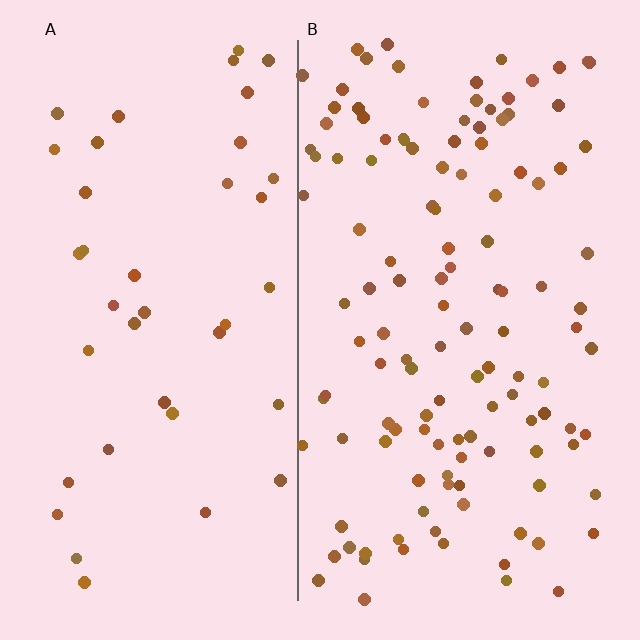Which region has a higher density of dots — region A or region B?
B (the right).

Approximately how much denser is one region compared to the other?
Approximately 3.1× — region B over region A.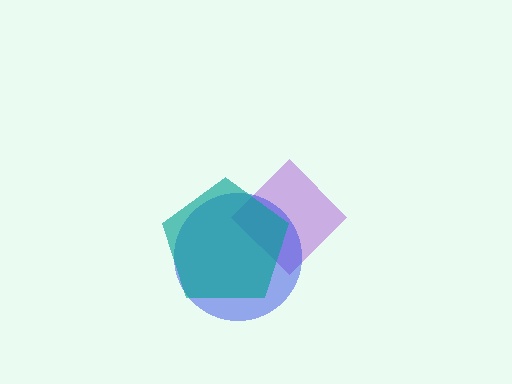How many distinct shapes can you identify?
There are 3 distinct shapes: a purple diamond, a blue circle, a teal pentagon.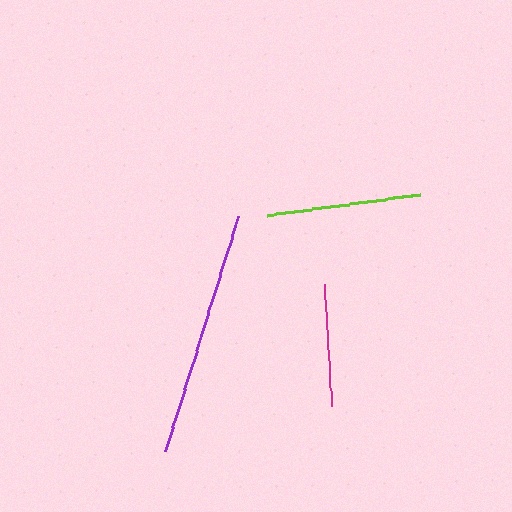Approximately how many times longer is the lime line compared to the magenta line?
The lime line is approximately 1.3 times the length of the magenta line.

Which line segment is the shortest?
The magenta line is the shortest at approximately 122 pixels.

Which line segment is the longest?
The purple line is the longest at approximately 246 pixels.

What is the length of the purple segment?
The purple segment is approximately 246 pixels long.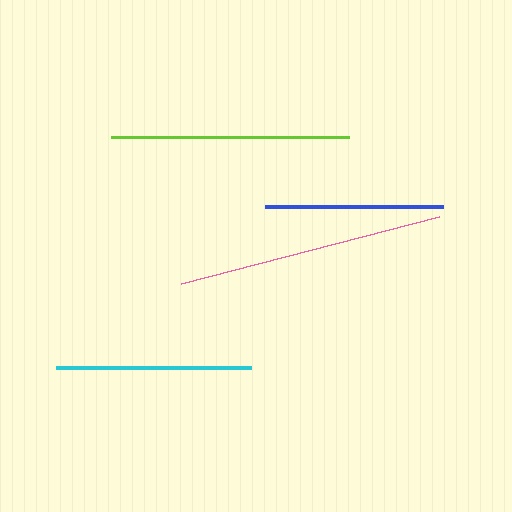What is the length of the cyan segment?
The cyan segment is approximately 195 pixels long.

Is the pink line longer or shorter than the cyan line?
The pink line is longer than the cyan line.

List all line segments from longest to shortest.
From longest to shortest: pink, lime, cyan, blue.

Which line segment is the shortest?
The blue line is the shortest at approximately 179 pixels.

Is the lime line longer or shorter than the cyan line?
The lime line is longer than the cyan line.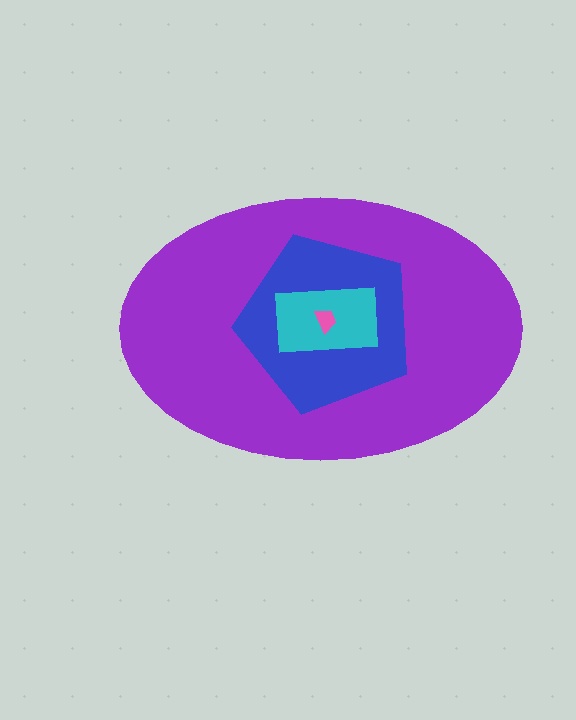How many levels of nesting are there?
4.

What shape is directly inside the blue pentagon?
The cyan rectangle.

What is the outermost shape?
The purple ellipse.